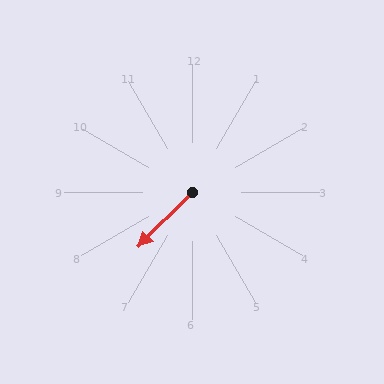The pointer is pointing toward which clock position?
Roughly 7 o'clock.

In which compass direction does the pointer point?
Southwest.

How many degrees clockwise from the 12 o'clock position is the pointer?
Approximately 225 degrees.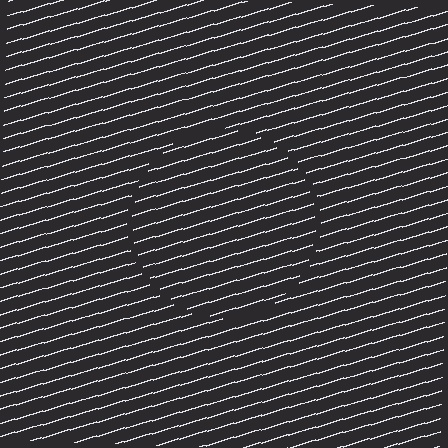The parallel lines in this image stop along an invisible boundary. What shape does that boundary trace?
An illusory circle. The interior of the shape contains the same grating, shifted by half a period — the contour is defined by the phase discontinuity where line-ends from the inner and outer gratings abut.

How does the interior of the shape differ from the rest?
The interior of the shape contains the same grating, shifted by half a period — the contour is defined by the phase discontinuity where line-ends from the inner and outer gratings abut.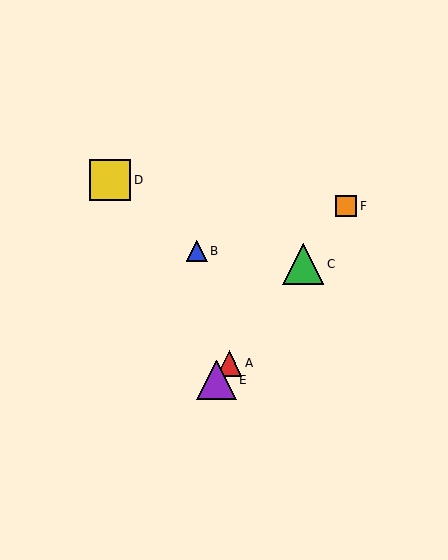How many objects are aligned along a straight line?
4 objects (A, C, E, F) are aligned along a straight line.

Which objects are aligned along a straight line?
Objects A, C, E, F are aligned along a straight line.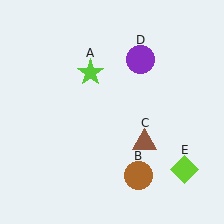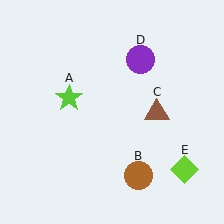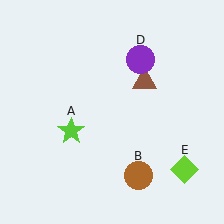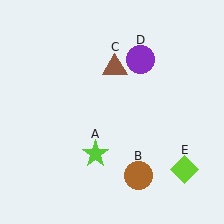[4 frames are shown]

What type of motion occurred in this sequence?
The lime star (object A), brown triangle (object C) rotated counterclockwise around the center of the scene.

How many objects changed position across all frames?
2 objects changed position: lime star (object A), brown triangle (object C).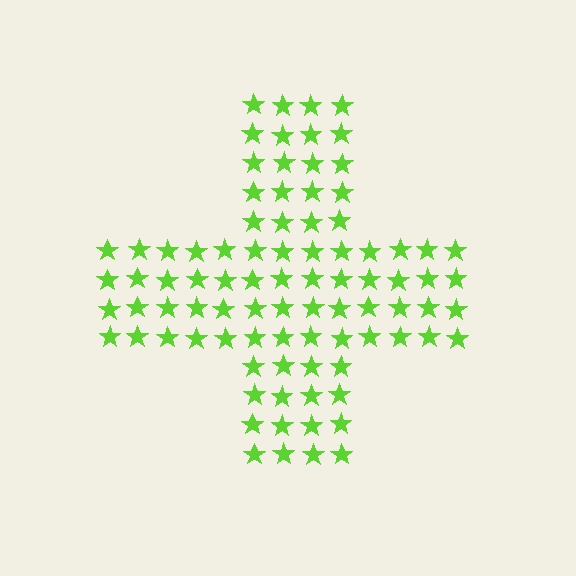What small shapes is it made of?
It is made of small stars.